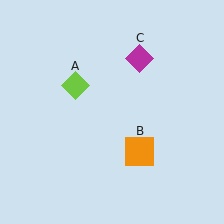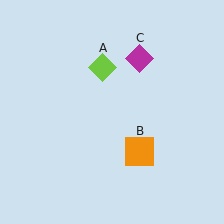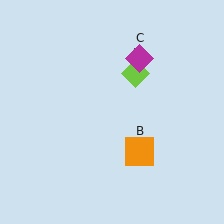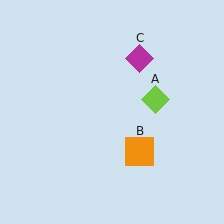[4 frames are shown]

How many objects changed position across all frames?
1 object changed position: lime diamond (object A).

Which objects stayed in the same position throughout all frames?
Orange square (object B) and magenta diamond (object C) remained stationary.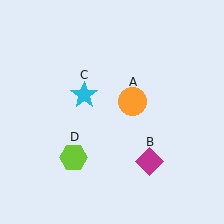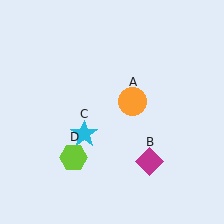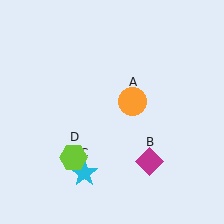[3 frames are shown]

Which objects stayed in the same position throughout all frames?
Orange circle (object A) and magenta diamond (object B) and lime hexagon (object D) remained stationary.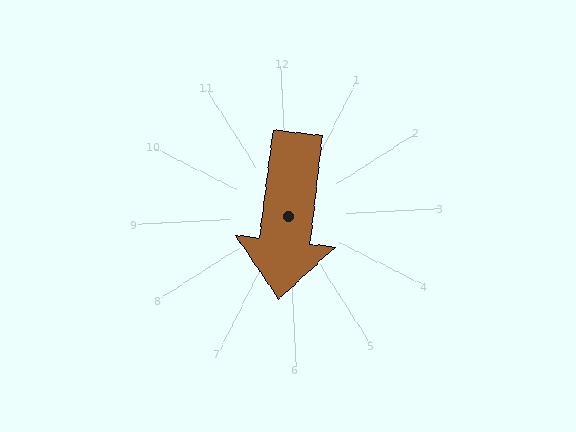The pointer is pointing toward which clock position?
Roughly 6 o'clock.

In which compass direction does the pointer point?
South.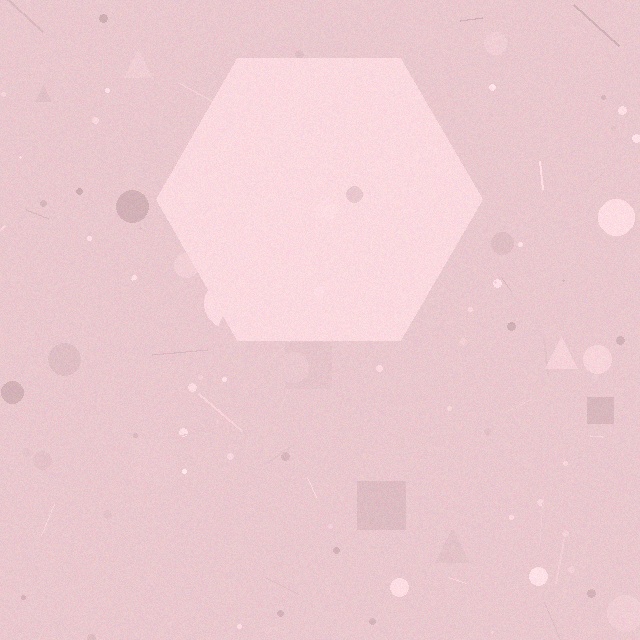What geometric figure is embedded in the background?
A hexagon is embedded in the background.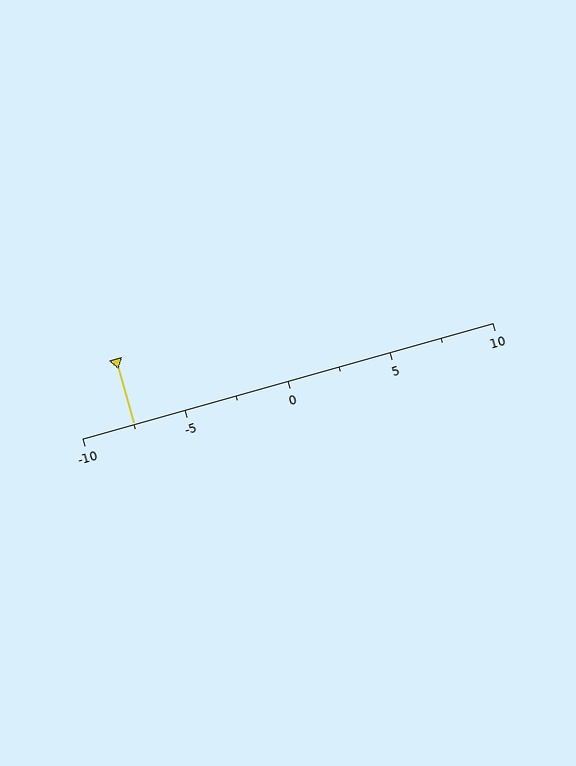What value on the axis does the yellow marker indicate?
The marker indicates approximately -7.5.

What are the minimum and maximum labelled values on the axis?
The axis runs from -10 to 10.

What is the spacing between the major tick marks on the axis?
The major ticks are spaced 5 apart.